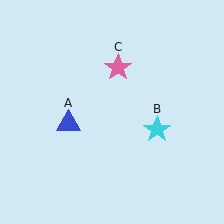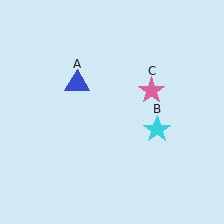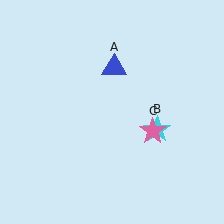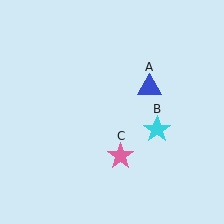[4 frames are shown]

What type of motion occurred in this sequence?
The blue triangle (object A), pink star (object C) rotated clockwise around the center of the scene.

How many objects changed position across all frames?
2 objects changed position: blue triangle (object A), pink star (object C).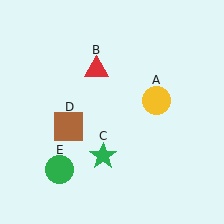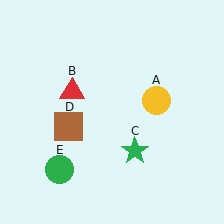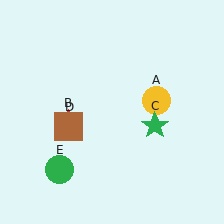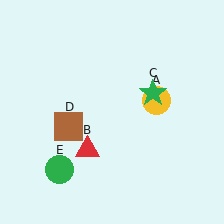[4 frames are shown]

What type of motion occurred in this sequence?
The red triangle (object B), green star (object C) rotated counterclockwise around the center of the scene.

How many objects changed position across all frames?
2 objects changed position: red triangle (object B), green star (object C).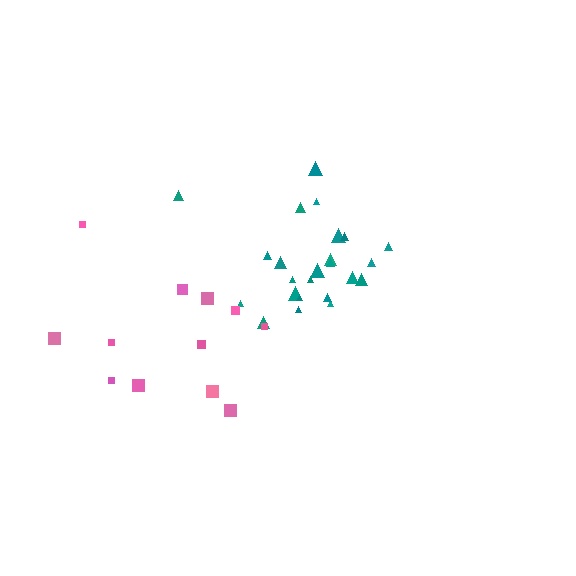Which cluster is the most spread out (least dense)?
Pink.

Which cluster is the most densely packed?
Teal.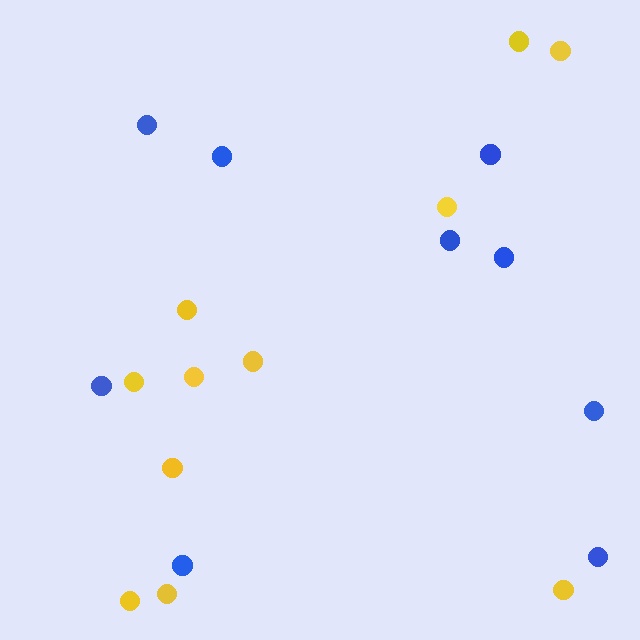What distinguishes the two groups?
There are 2 groups: one group of blue circles (9) and one group of yellow circles (11).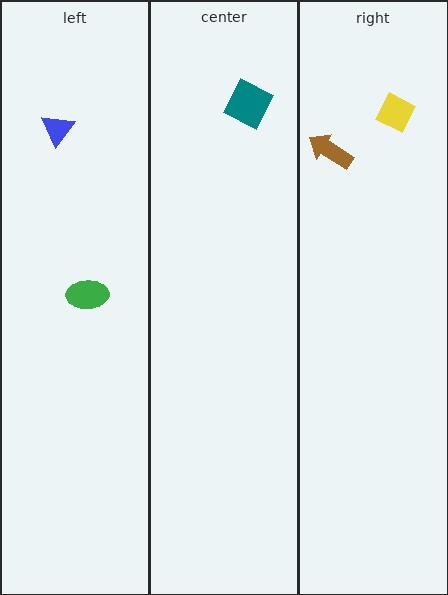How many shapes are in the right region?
2.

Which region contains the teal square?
The center region.